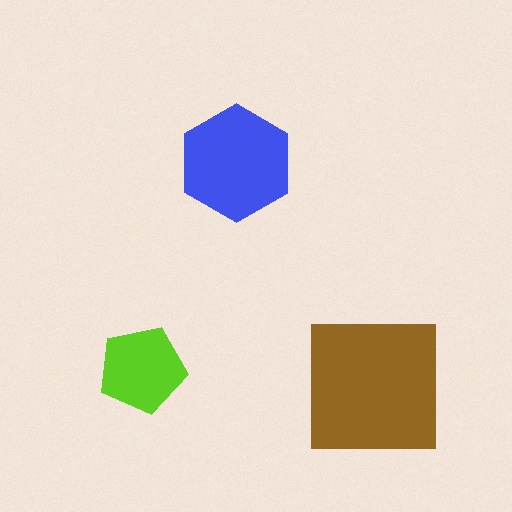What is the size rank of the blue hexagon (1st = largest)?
2nd.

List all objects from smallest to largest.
The lime pentagon, the blue hexagon, the brown square.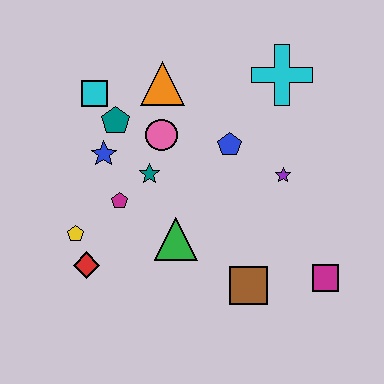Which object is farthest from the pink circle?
The magenta square is farthest from the pink circle.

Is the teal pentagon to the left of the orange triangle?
Yes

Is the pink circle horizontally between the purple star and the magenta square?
No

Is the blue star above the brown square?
Yes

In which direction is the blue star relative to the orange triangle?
The blue star is below the orange triangle.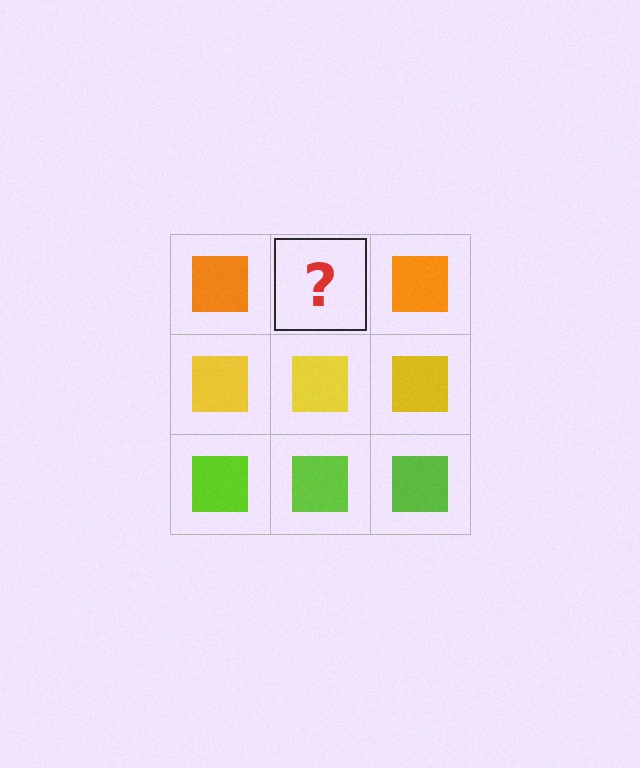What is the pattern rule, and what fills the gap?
The rule is that each row has a consistent color. The gap should be filled with an orange square.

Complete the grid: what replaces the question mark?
The question mark should be replaced with an orange square.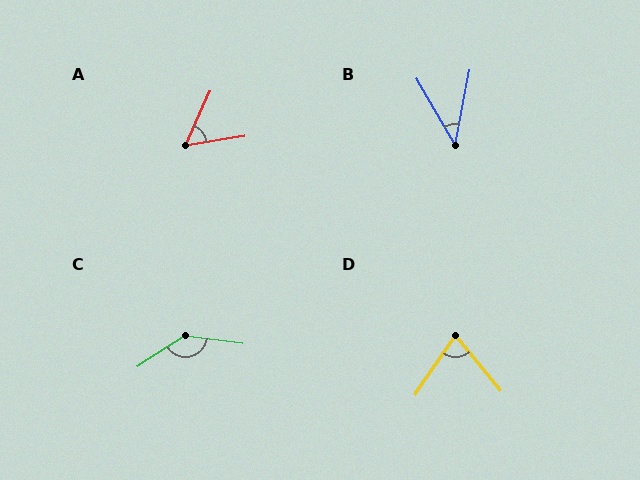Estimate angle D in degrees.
Approximately 73 degrees.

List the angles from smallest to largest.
B (41°), A (57°), D (73°), C (140°).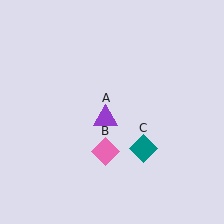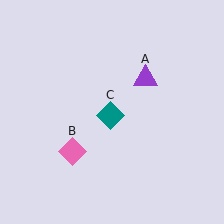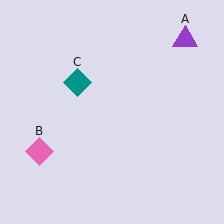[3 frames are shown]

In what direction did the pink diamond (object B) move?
The pink diamond (object B) moved left.